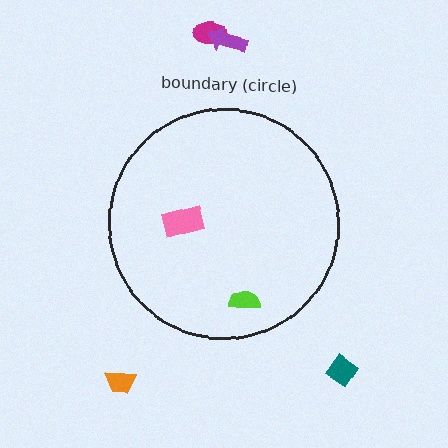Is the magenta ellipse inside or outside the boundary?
Outside.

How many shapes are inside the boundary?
2 inside, 4 outside.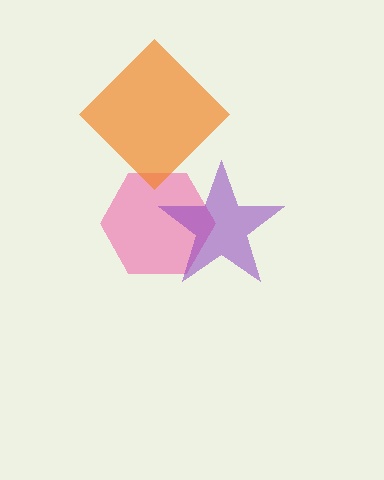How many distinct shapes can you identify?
There are 3 distinct shapes: a pink hexagon, an orange diamond, a purple star.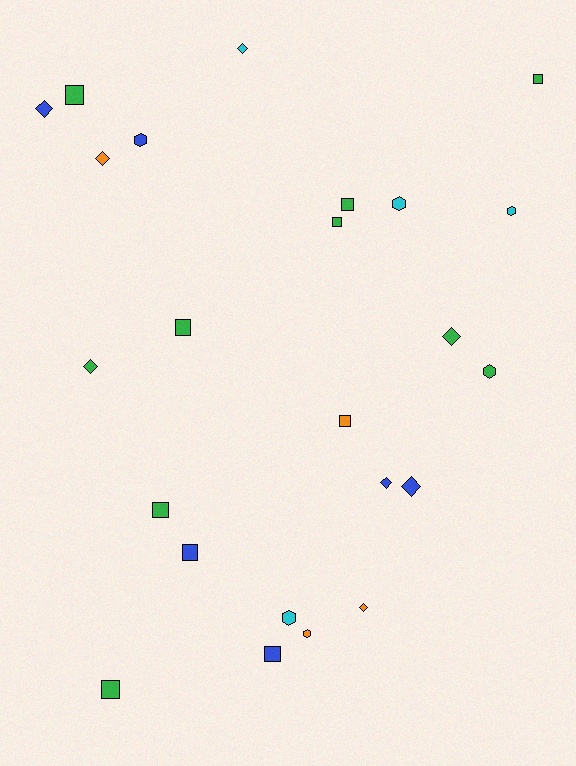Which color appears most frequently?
Green, with 10 objects.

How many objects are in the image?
There are 24 objects.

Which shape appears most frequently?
Square, with 10 objects.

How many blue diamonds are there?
There are 3 blue diamonds.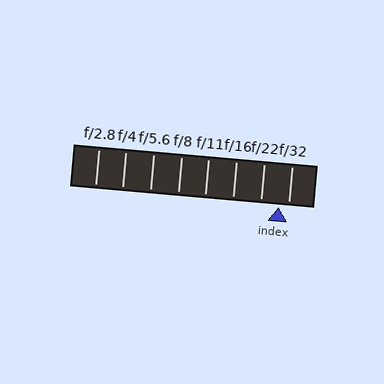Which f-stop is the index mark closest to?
The index mark is closest to f/32.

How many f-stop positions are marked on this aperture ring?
There are 8 f-stop positions marked.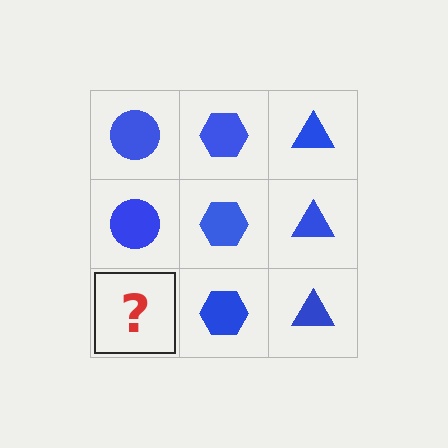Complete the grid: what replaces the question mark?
The question mark should be replaced with a blue circle.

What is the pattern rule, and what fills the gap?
The rule is that each column has a consistent shape. The gap should be filled with a blue circle.